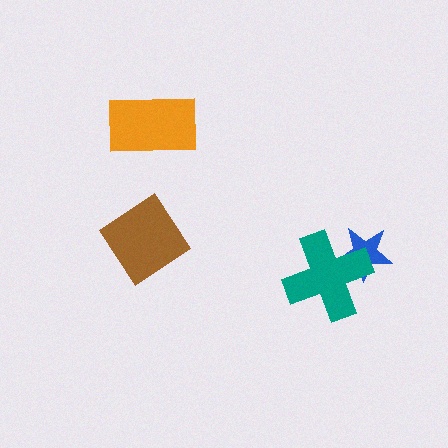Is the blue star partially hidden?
Yes, it is partially covered by another shape.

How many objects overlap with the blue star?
1 object overlaps with the blue star.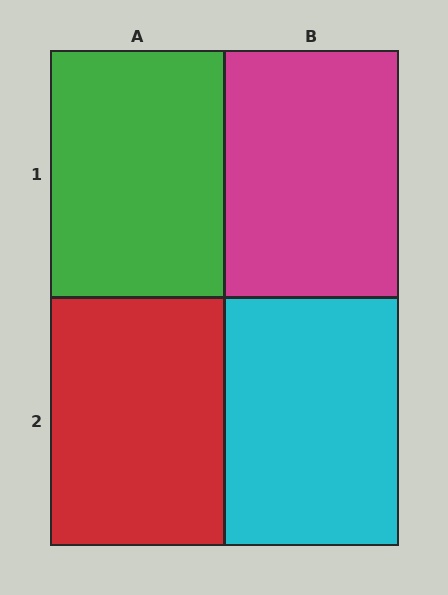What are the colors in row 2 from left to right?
Red, cyan.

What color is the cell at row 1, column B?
Magenta.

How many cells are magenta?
1 cell is magenta.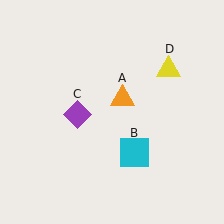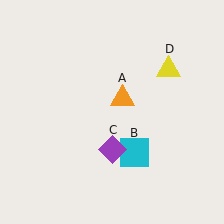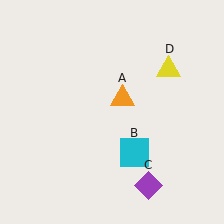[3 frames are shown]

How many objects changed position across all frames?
1 object changed position: purple diamond (object C).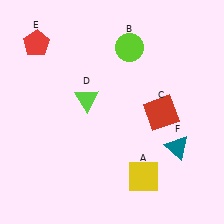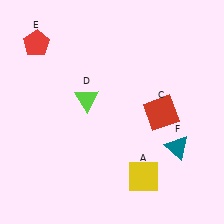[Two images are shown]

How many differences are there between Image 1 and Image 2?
There is 1 difference between the two images.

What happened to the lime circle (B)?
The lime circle (B) was removed in Image 2. It was in the top-right area of Image 1.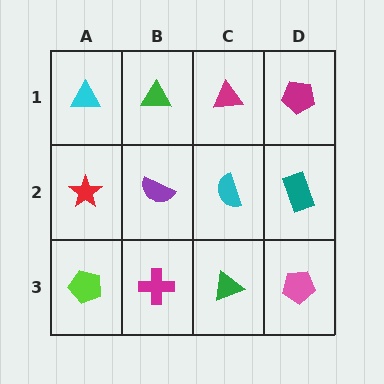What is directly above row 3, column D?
A teal rectangle.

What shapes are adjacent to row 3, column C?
A cyan semicircle (row 2, column C), a magenta cross (row 3, column B), a pink pentagon (row 3, column D).